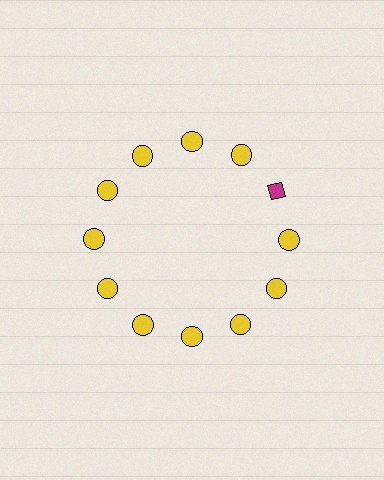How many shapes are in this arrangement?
There are 12 shapes arranged in a ring pattern.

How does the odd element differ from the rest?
It differs in both color (magenta instead of yellow) and shape (diamond instead of circle).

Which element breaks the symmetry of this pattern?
The magenta diamond at roughly the 2 o'clock position breaks the symmetry. All other shapes are yellow circles.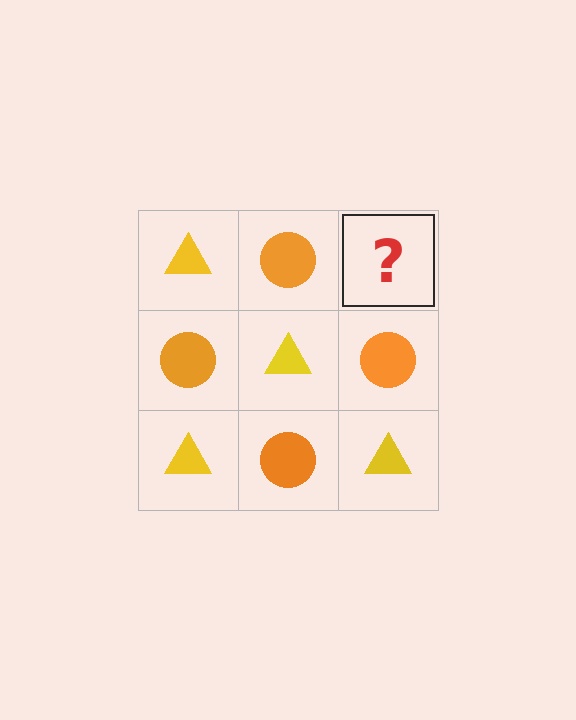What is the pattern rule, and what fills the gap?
The rule is that it alternates yellow triangle and orange circle in a checkerboard pattern. The gap should be filled with a yellow triangle.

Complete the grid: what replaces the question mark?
The question mark should be replaced with a yellow triangle.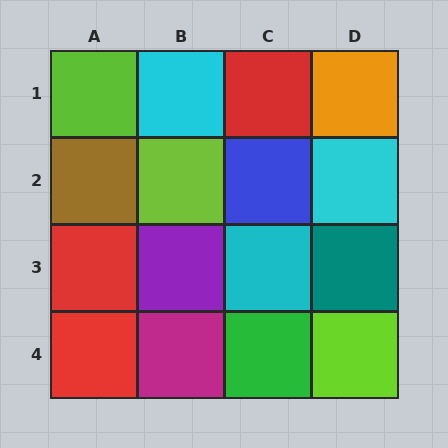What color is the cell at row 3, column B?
Purple.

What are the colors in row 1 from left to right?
Lime, cyan, red, orange.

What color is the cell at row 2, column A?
Brown.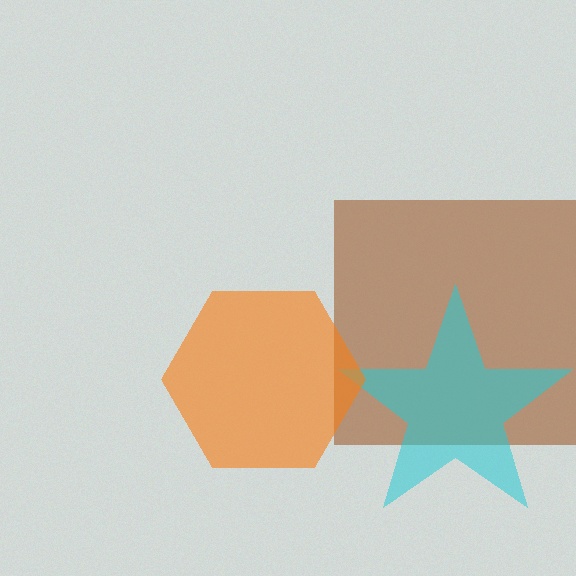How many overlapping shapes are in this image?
There are 3 overlapping shapes in the image.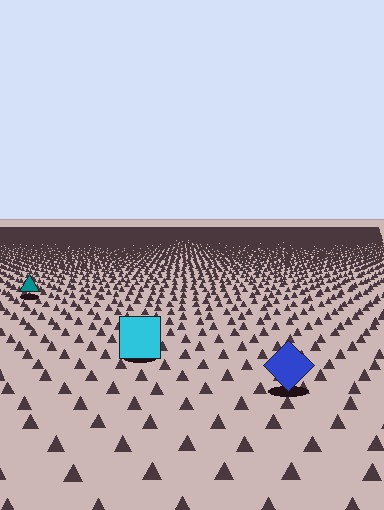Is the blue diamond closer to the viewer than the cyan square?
Yes. The blue diamond is closer — you can tell from the texture gradient: the ground texture is coarser near it.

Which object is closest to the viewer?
The blue diamond is closest. The texture marks near it are larger and more spread out.